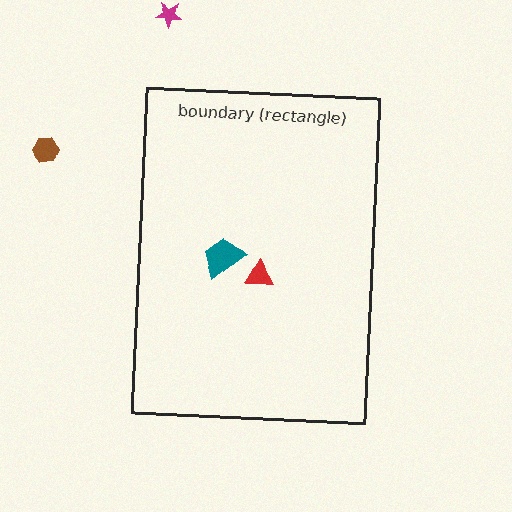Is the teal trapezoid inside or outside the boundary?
Inside.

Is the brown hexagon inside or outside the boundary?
Outside.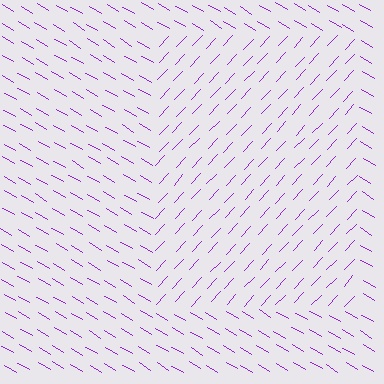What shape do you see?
I see a rectangle.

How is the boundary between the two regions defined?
The boundary is defined purely by a change in line orientation (approximately 77 degrees difference). All lines are the same color and thickness.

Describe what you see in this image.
The image is filled with small purple line segments. A rectangle region in the image has lines oriented differently from the surrounding lines, creating a visible texture boundary.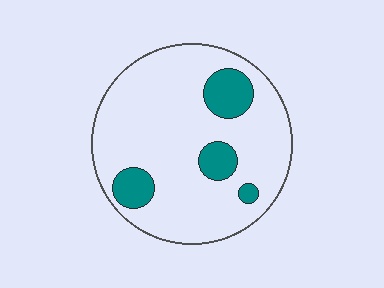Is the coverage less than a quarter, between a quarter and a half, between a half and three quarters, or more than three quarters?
Less than a quarter.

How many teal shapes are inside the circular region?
4.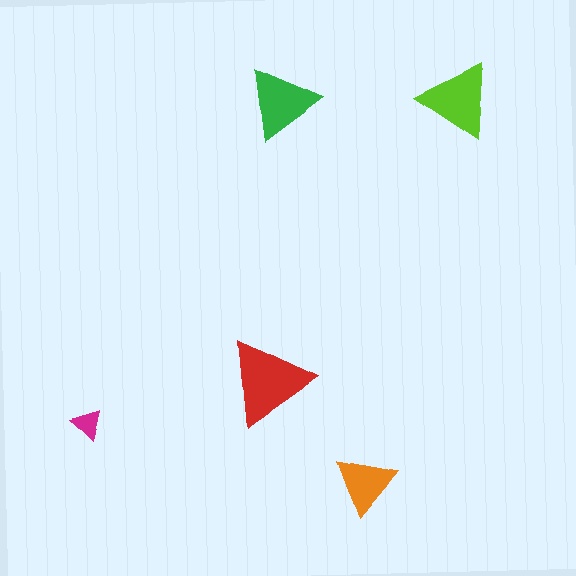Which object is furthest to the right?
The lime triangle is rightmost.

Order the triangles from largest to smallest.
the red one, the lime one, the green one, the orange one, the magenta one.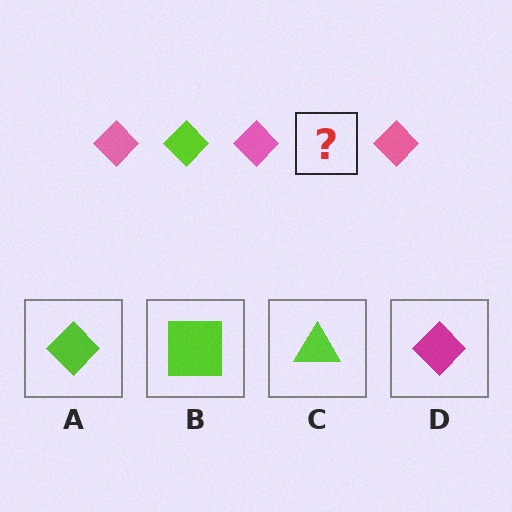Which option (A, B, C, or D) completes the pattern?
A.